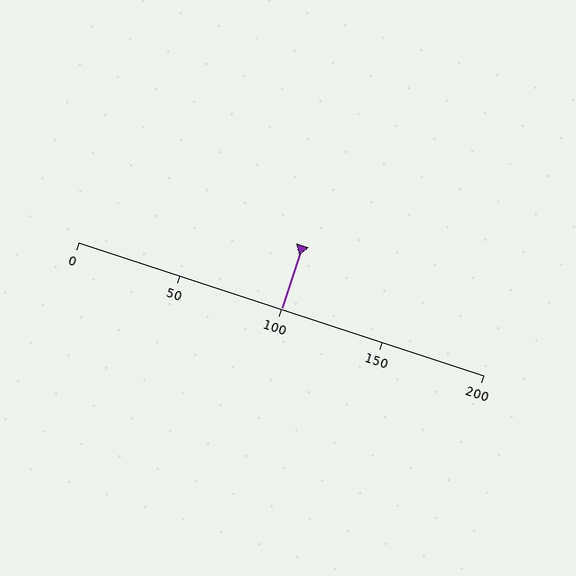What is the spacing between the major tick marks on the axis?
The major ticks are spaced 50 apart.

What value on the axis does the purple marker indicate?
The marker indicates approximately 100.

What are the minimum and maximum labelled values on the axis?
The axis runs from 0 to 200.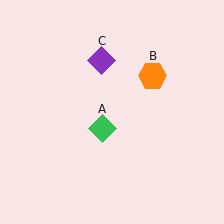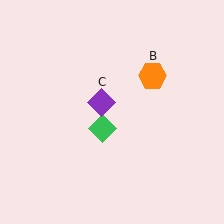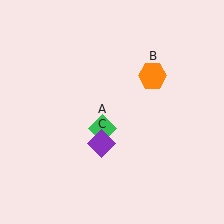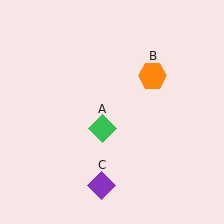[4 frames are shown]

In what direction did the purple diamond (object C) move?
The purple diamond (object C) moved down.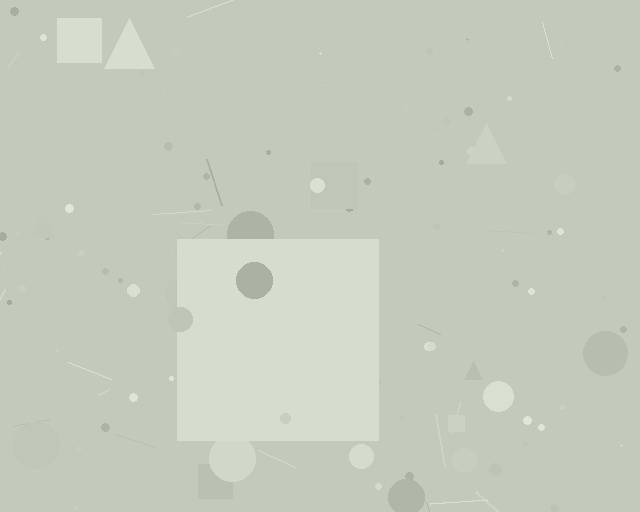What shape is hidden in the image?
A square is hidden in the image.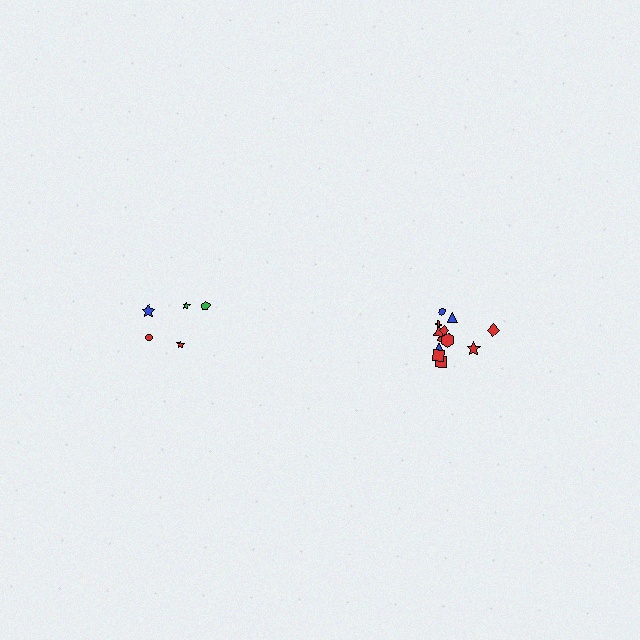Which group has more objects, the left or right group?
The right group.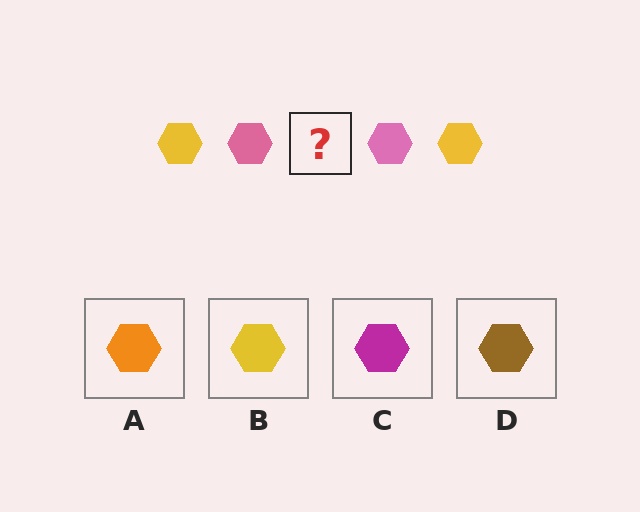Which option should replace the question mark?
Option B.